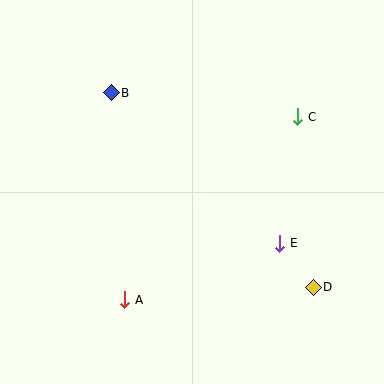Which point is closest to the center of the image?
Point E at (280, 243) is closest to the center.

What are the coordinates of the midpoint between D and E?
The midpoint between D and E is at (296, 265).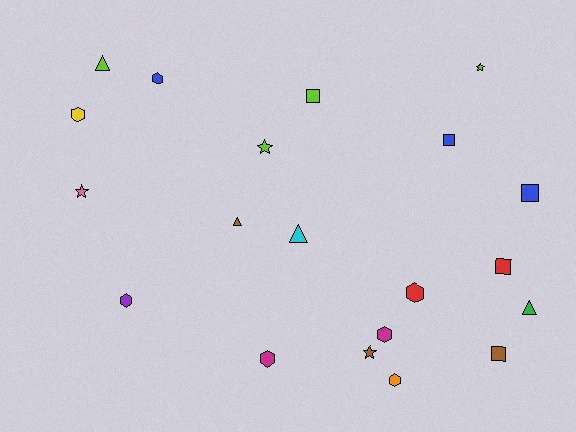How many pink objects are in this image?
There is 1 pink object.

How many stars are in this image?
There are 4 stars.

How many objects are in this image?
There are 20 objects.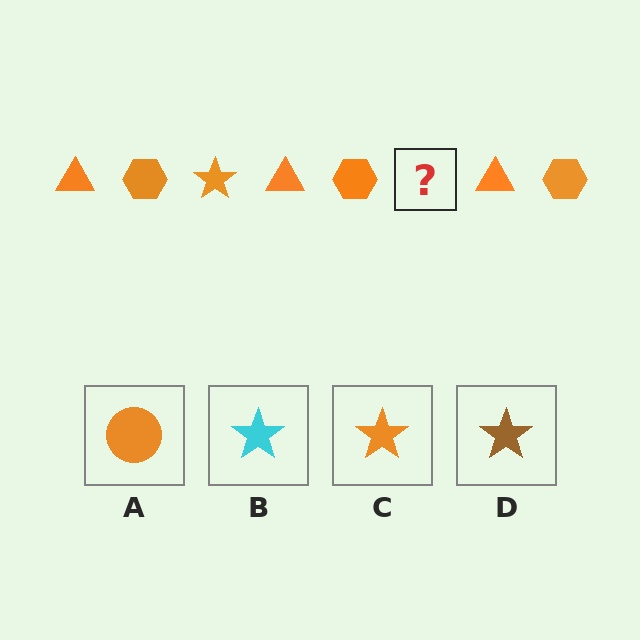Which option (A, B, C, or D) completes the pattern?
C.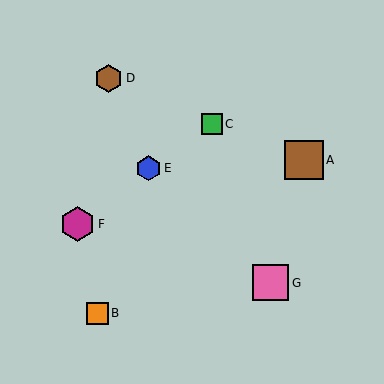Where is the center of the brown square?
The center of the brown square is at (304, 160).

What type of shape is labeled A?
Shape A is a brown square.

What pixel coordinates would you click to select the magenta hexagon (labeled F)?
Click at (77, 224) to select the magenta hexagon F.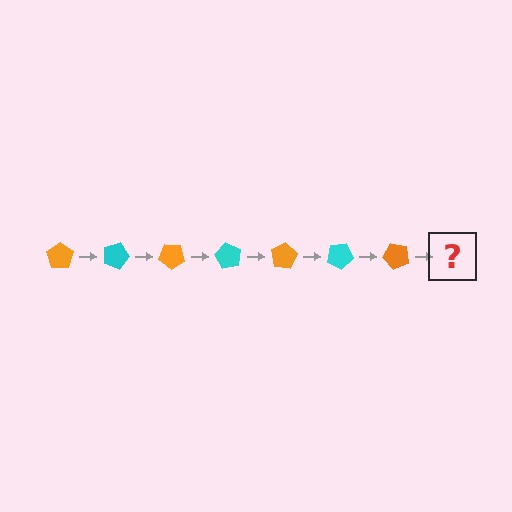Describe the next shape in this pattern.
It should be a cyan pentagon, rotated 140 degrees from the start.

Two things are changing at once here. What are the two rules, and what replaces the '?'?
The two rules are that it rotates 20 degrees each step and the color cycles through orange and cyan. The '?' should be a cyan pentagon, rotated 140 degrees from the start.